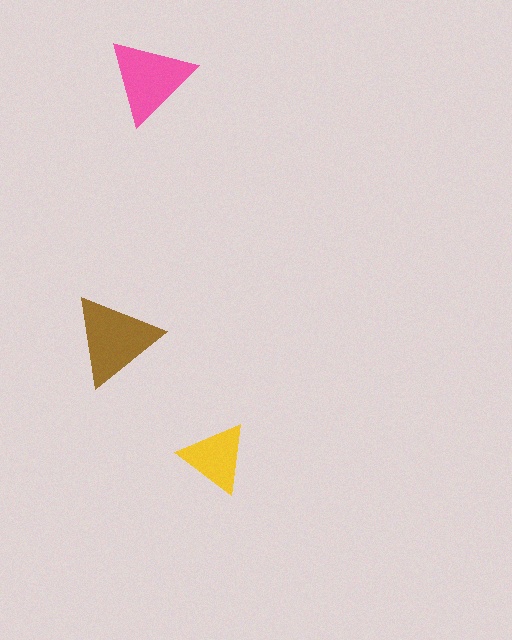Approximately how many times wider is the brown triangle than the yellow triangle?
About 1.5 times wider.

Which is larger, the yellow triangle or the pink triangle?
The pink one.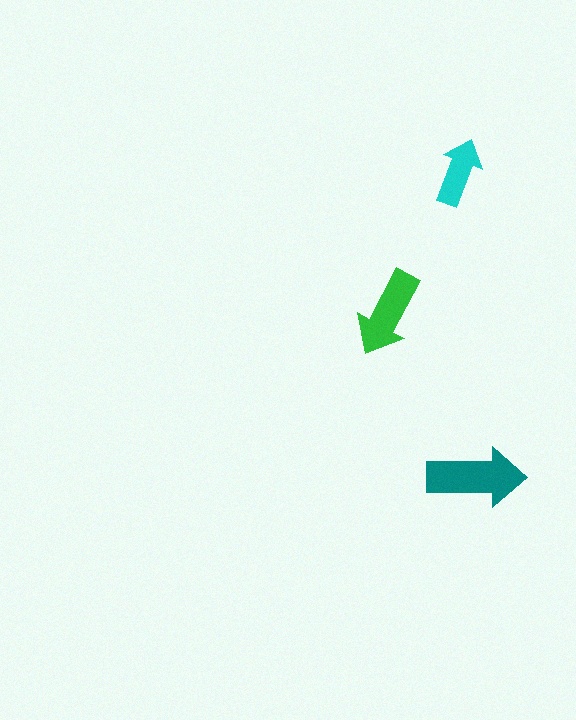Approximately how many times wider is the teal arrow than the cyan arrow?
About 1.5 times wider.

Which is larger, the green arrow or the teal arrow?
The teal one.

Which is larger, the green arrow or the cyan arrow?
The green one.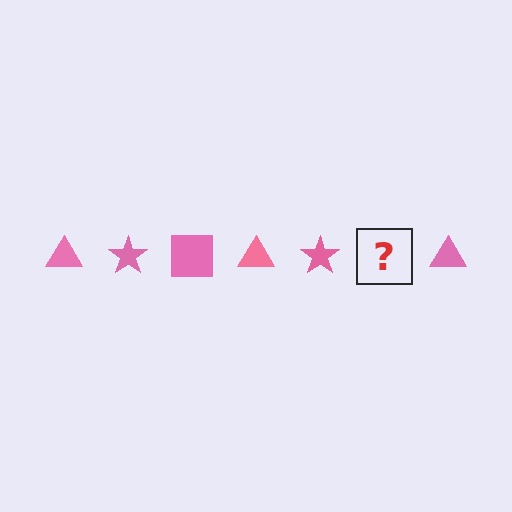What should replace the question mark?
The question mark should be replaced with a pink square.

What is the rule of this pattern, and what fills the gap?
The rule is that the pattern cycles through triangle, star, square shapes in pink. The gap should be filled with a pink square.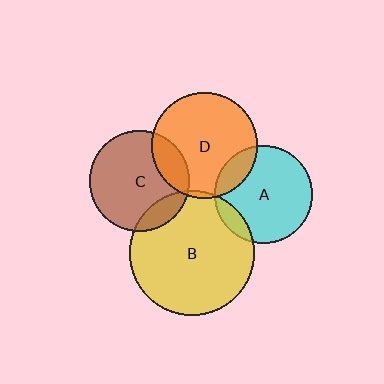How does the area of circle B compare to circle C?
Approximately 1.5 times.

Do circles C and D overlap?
Yes.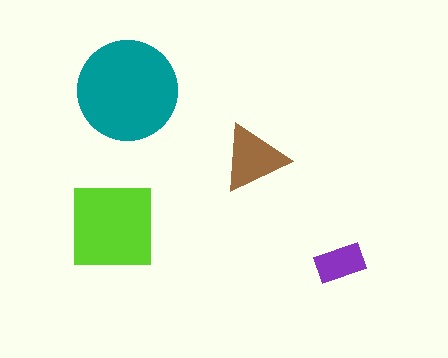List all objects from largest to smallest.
The teal circle, the lime square, the brown triangle, the purple rectangle.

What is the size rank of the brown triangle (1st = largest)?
3rd.